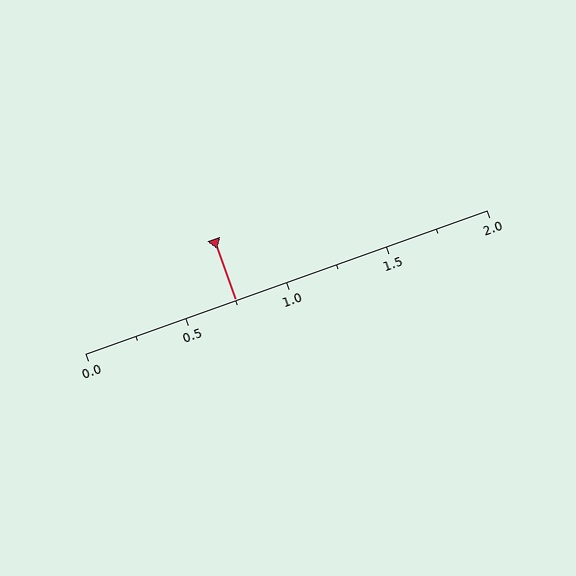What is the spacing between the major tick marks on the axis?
The major ticks are spaced 0.5 apart.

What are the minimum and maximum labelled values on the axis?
The axis runs from 0.0 to 2.0.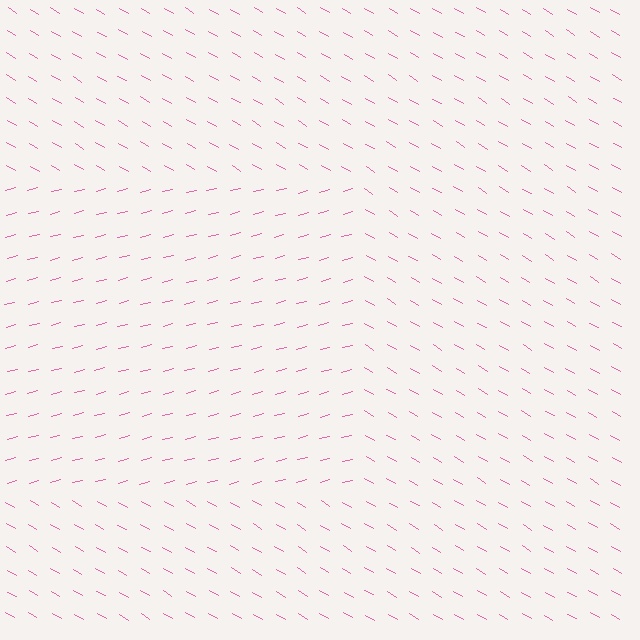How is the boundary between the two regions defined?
The boundary is defined purely by a change in line orientation (approximately 45 degrees difference). All lines are the same color and thickness.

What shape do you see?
I see a rectangle.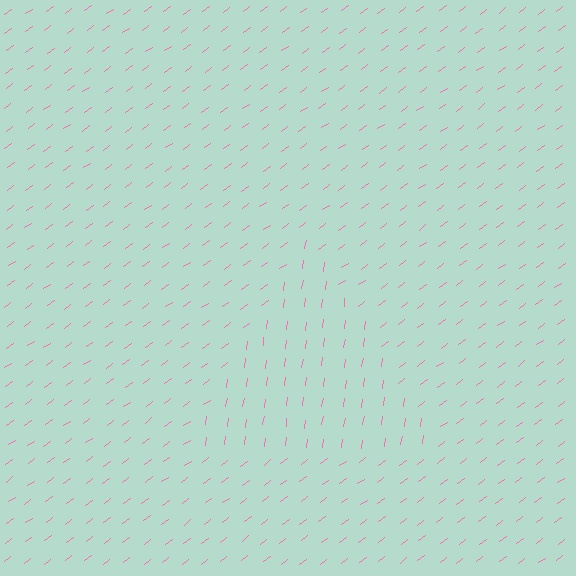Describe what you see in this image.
The image is filled with small pink line segments. A triangle region in the image has lines oriented differently from the surrounding lines, creating a visible texture boundary.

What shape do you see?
I see a triangle.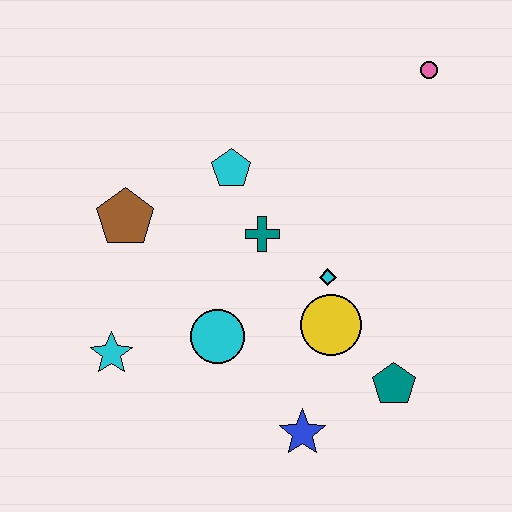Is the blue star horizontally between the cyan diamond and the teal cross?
Yes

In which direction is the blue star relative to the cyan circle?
The blue star is below the cyan circle.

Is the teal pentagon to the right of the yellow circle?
Yes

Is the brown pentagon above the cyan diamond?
Yes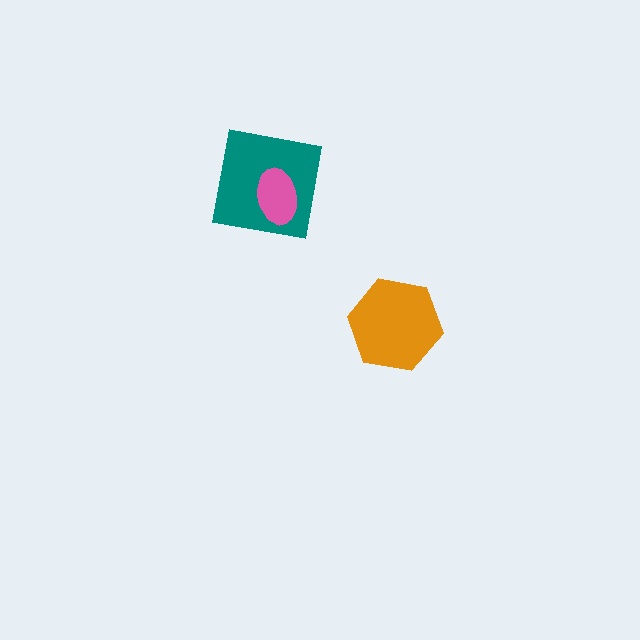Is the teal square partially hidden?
Yes, it is partially covered by another shape.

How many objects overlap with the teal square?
1 object overlaps with the teal square.